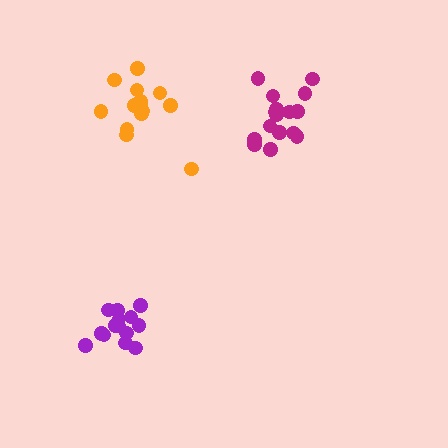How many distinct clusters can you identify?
There are 3 distinct clusters.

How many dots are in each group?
Group 1: 15 dots, Group 2: 16 dots, Group 3: 14 dots (45 total).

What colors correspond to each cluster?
The clusters are colored: orange, magenta, purple.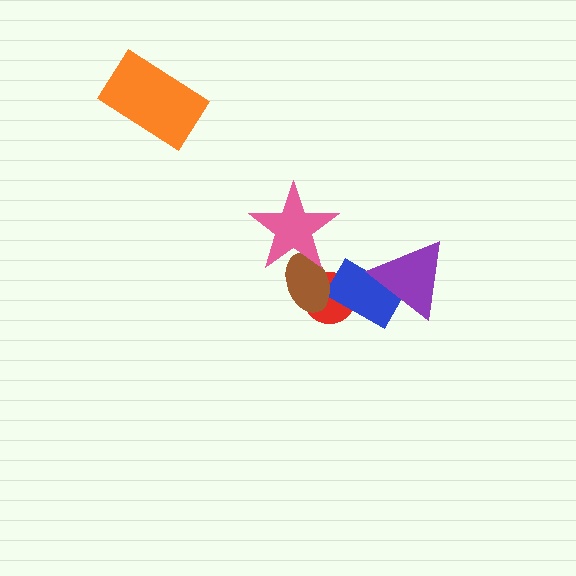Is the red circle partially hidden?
Yes, it is partially covered by another shape.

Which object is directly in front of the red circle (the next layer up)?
The blue rectangle is directly in front of the red circle.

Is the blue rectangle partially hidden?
Yes, it is partially covered by another shape.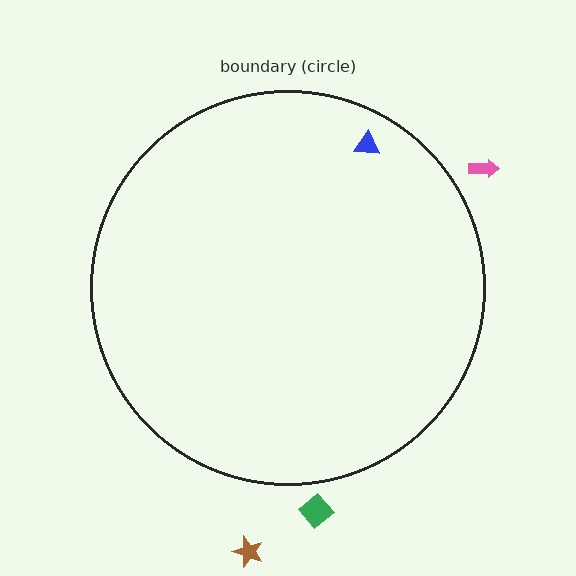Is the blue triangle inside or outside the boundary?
Inside.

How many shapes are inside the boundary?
1 inside, 3 outside.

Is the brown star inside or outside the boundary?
Outside.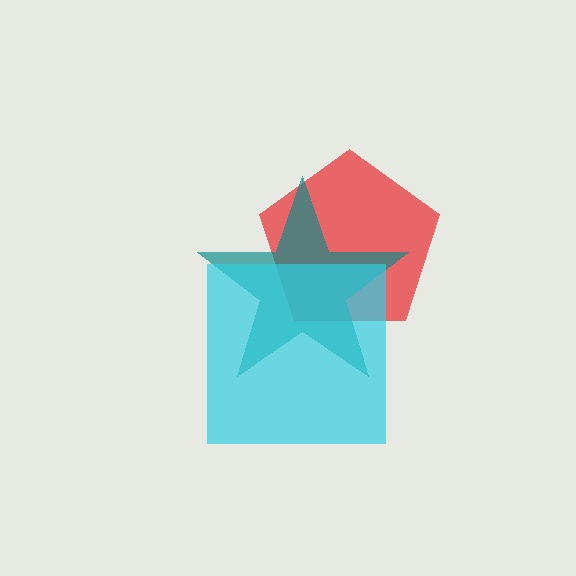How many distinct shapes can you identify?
There are 3 distinct shapes: a red pentagon, a teal star, a cyan square.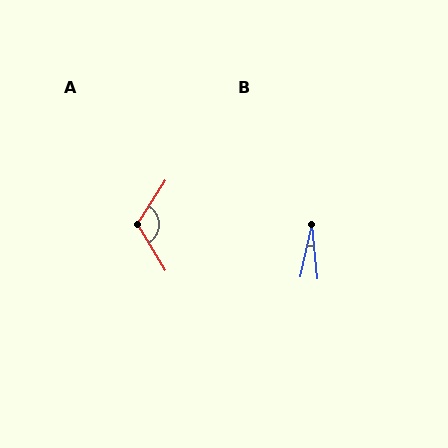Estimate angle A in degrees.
Approximately 116 degrees.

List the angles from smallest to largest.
B (19°), A (116°).